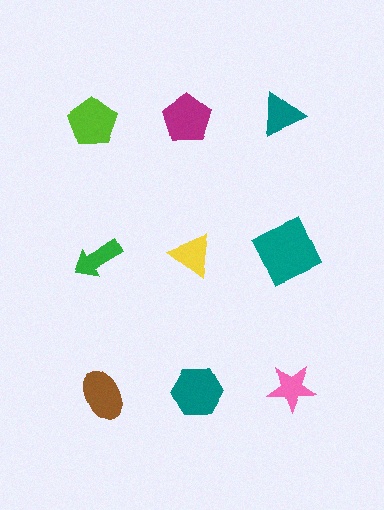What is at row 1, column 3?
A teal triangle.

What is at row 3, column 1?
A brown ellipse.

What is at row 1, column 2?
A magenta pentagon.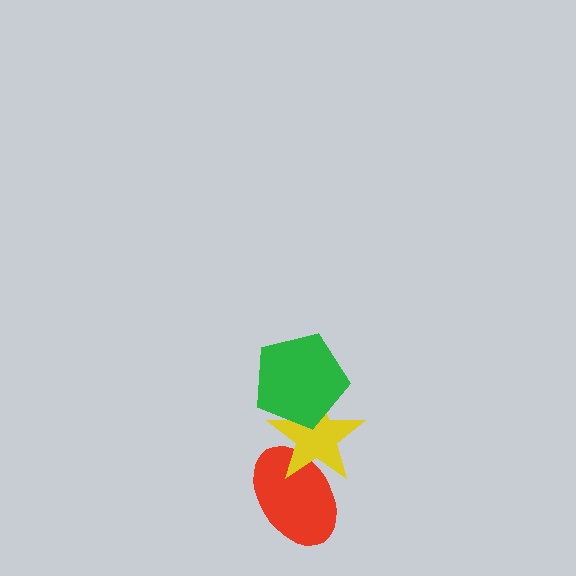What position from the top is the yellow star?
The yellow star is 2nd from the top.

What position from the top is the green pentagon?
The green pentagon is 1st from the top.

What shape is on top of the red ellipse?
The yellow star is on top of the red ellipse.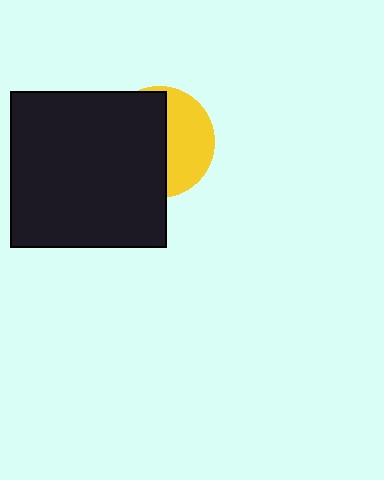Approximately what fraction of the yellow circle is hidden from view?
Roughly 58% of the yellow circle is hidden behind the black square.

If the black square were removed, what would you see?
You would see the complete yellow circle.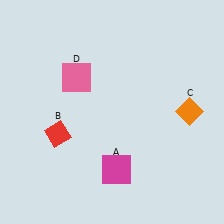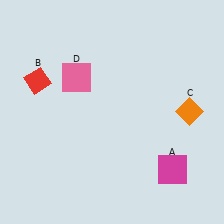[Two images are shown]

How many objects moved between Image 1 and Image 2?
2 objects moved between the two images.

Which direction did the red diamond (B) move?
The red diamond (B) moved up.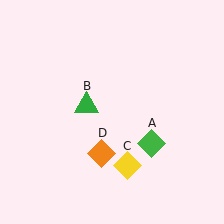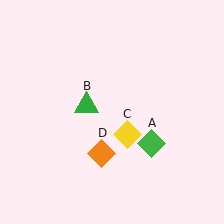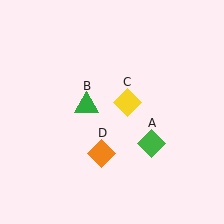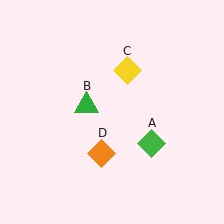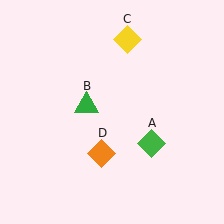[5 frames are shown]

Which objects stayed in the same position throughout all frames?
Green diamond (object A) and green triangle (object B) and orange diamond (object D) remained stationary.